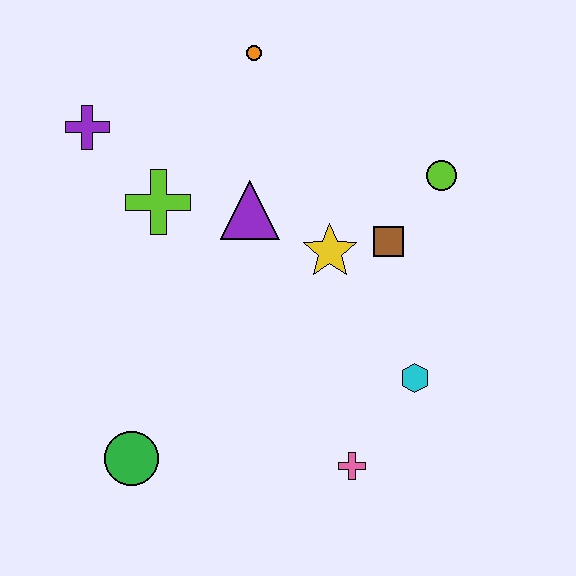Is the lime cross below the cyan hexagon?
No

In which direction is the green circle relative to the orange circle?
The green circle is below the orange circle.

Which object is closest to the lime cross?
The purple triangle is closest to the lime cross.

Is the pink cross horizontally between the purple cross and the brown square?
Yes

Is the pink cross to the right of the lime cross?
Yes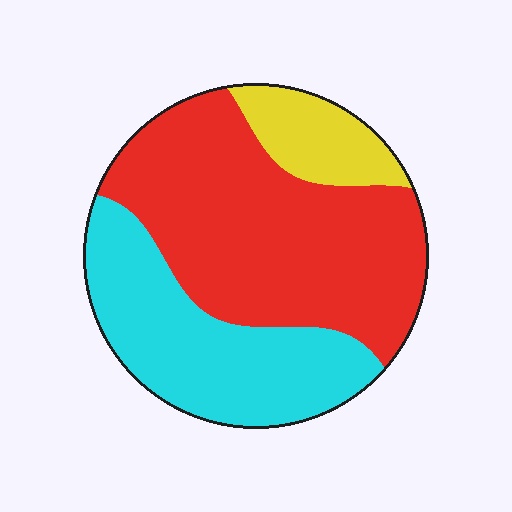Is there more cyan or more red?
Red.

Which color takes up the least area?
Yellow, at roughly 10%.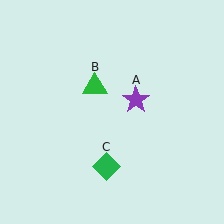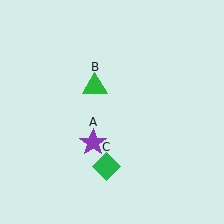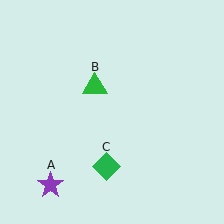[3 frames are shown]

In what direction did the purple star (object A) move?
The purple star (object A) moved down and to the left.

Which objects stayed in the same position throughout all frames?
Green triangle (object B) and green diamond (object C) remained stationary.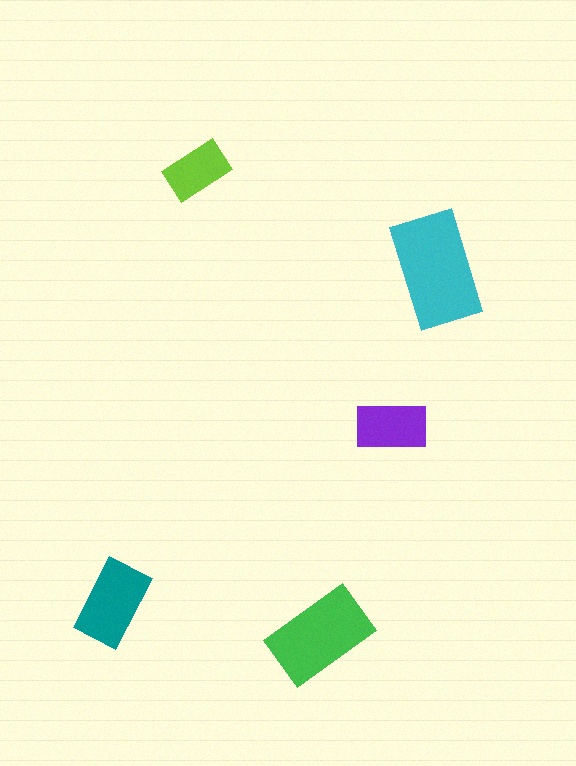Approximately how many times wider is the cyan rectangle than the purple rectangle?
About 1.5 times wider.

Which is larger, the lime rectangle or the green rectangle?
The green one.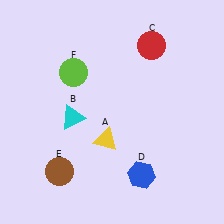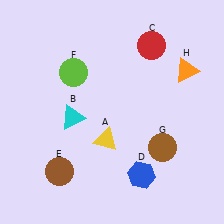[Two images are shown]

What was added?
A brown circle (G), an orange triangle (H) were added in Image 2.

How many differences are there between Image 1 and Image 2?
There are 2 differences between the two images.